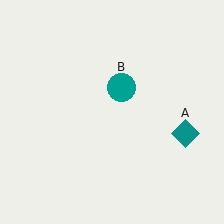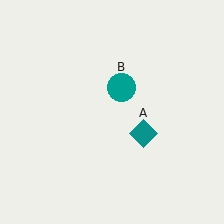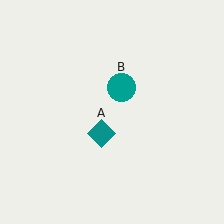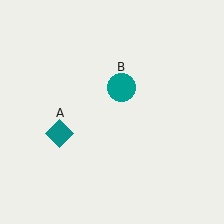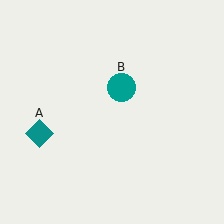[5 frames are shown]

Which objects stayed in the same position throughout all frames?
Teal circle (object B) remained stationary.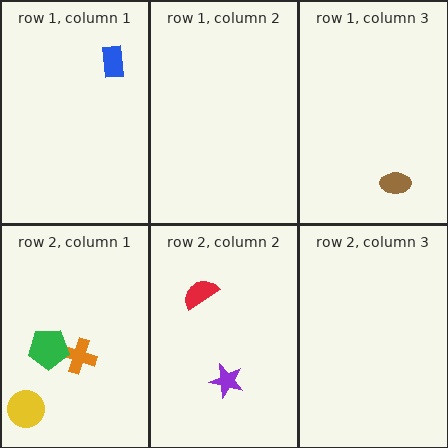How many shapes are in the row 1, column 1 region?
1.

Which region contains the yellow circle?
The row 2, column 1 region.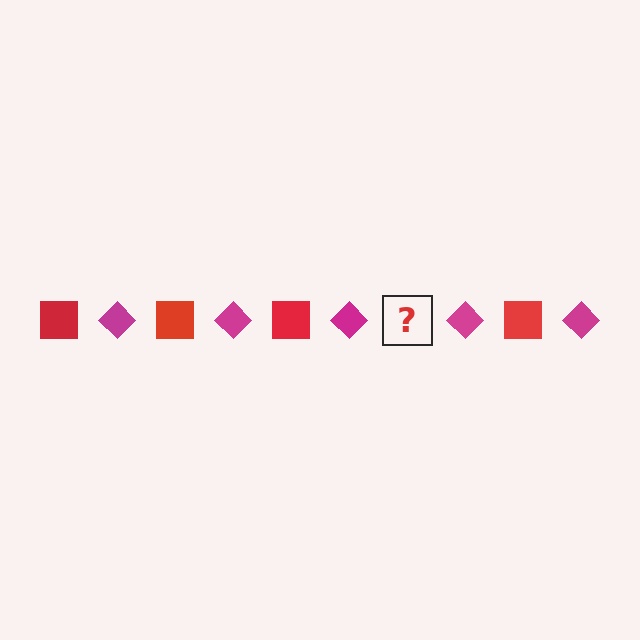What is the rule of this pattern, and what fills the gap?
The rule is that the pattern alternates between red square and magenta diamond. The gap should be filled with a red square.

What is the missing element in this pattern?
The missing element is a red square.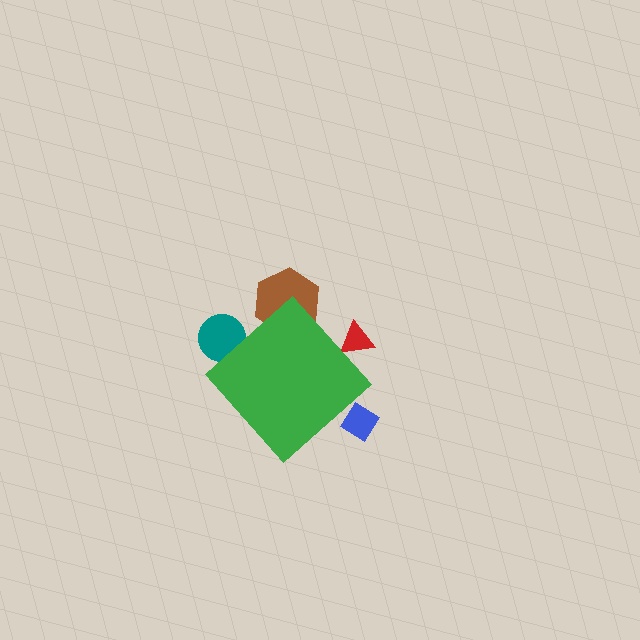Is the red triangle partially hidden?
Yes, the red triangle is partially hidden behind the green diamond.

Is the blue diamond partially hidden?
Yes, the blue diamond is partially hidden behind the green diamond.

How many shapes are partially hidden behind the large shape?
4 shapes are partially hidden.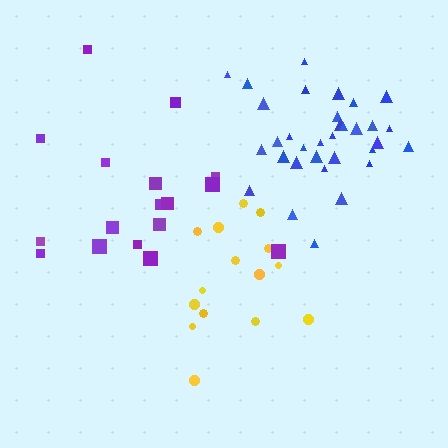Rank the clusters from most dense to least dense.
blue, yellow, purple.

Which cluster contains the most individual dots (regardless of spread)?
Blue (34).